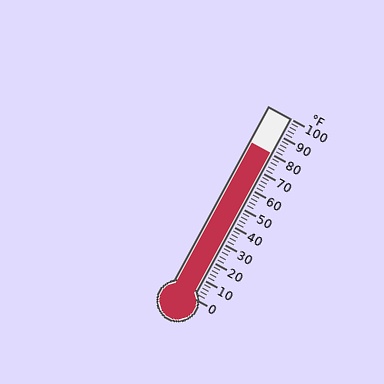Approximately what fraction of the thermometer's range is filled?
The thermometer is filled to approximately 80% of its range.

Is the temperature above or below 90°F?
The temperature is below 90°F.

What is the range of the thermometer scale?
The thermometer scale ranges from 0°F to 100°F.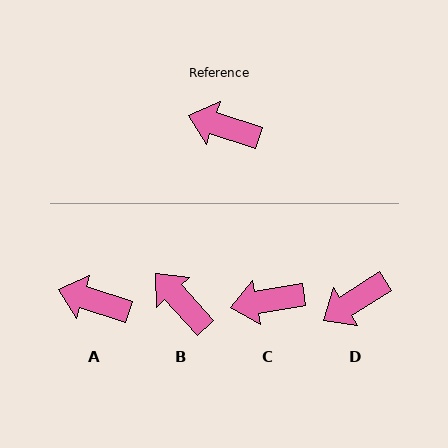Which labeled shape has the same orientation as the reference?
A.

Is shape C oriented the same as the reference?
No, it is off by about 28 degrees.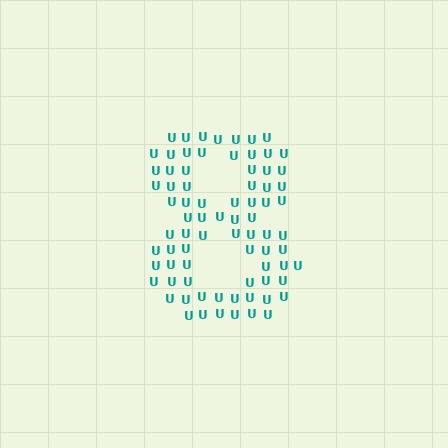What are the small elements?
The small elements are letter U's.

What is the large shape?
The large shape is the digit 8.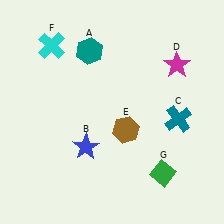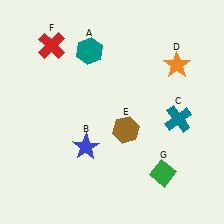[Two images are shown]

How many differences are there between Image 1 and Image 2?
There are 2 differences between the two images.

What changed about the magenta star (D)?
In Image 1, D is magenta. In Image 2, it changed to orange.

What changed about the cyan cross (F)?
In Image 1, F is cyan. In Image 2, it changed to red.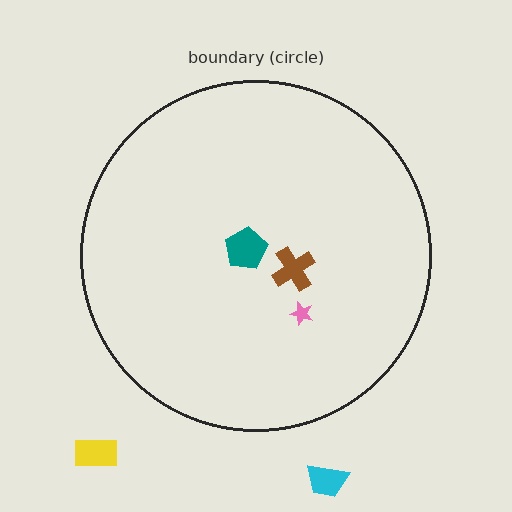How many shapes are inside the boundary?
3 inside, 2 outside.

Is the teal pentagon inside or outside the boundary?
Inside.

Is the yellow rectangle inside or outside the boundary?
Outside.